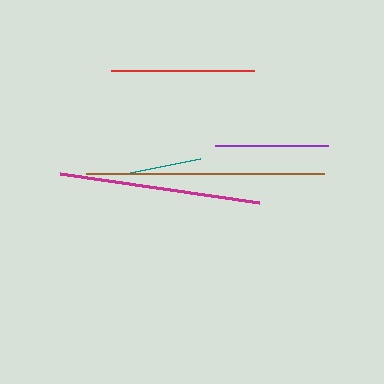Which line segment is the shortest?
The teal line is the shortest at approximately 77 pixels.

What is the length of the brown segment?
The brown segment is approximately 239 pixels long.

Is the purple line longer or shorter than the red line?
The red line is longer than the purple line.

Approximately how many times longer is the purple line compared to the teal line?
The purple line is approximately 1.5 times the length of the teal line.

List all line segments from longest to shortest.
From longest to shortest: brown, magenta, red, purple, teal.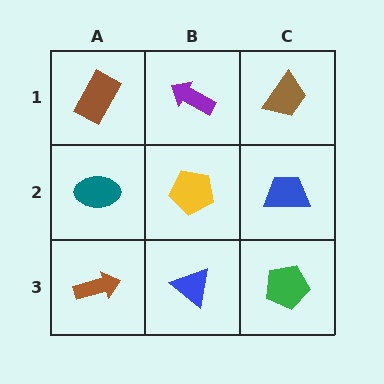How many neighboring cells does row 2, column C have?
3.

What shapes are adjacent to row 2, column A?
A brown rectangle (row 1, column A), a brown arrow (row 3, column A), a yellow pentagon (row 2, column B).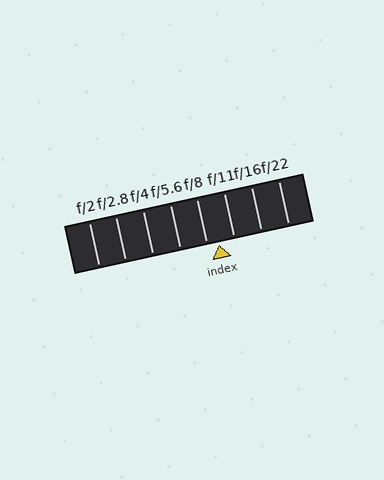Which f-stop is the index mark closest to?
The index mark is closest to f/8.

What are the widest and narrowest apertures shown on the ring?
The widest aperture shown is f/2 and the narrowest is f/22.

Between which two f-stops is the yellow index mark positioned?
The index mark is between f/8 and f/11.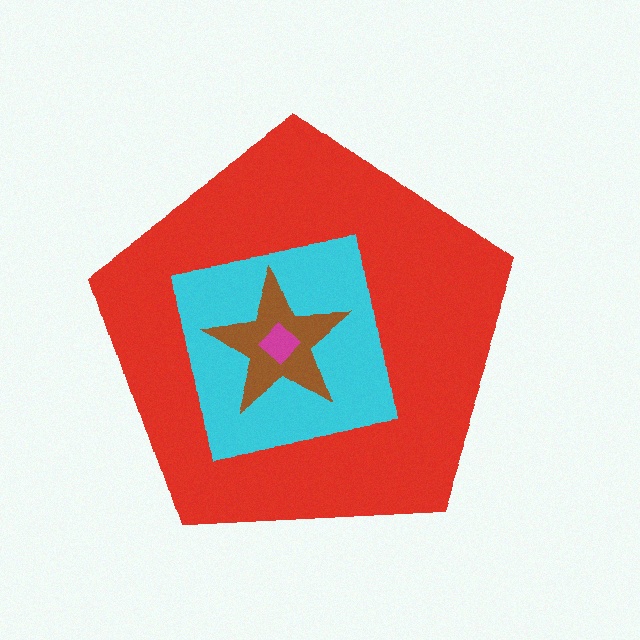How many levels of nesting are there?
4.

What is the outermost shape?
The red pentagon.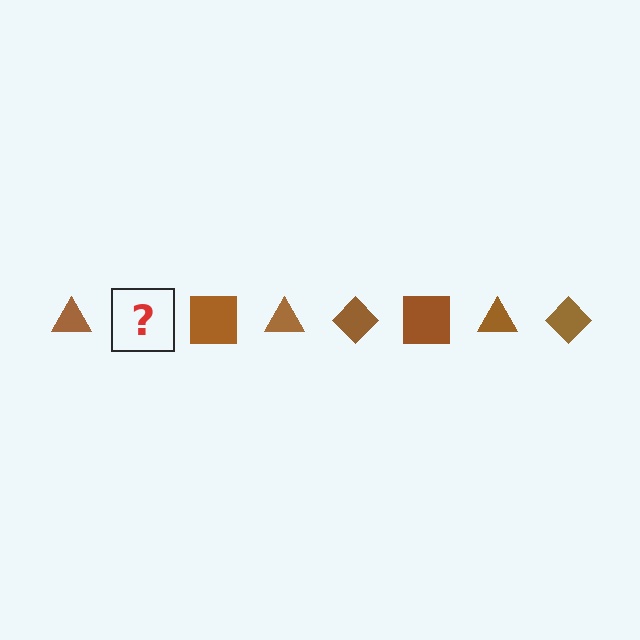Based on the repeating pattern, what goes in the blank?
The blank should be a brown diamond.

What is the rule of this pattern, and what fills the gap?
The rule is that the pattern cycles through triangle, diamond, square shapes in brown. The gap should be filled with a brown diamond.